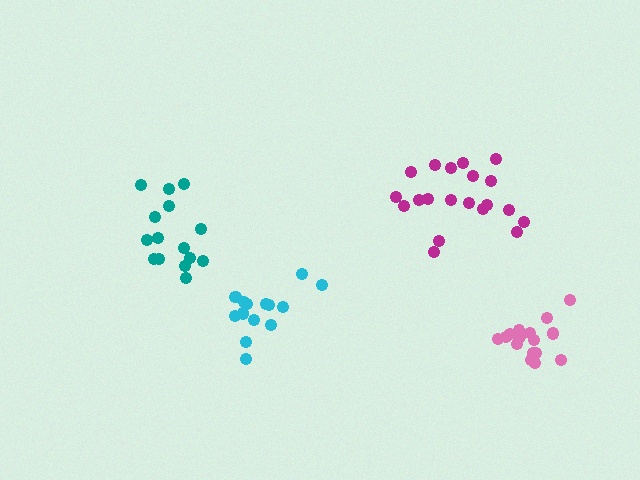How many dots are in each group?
Group 1: 15 dots, Group 2: 16 dots, Group 3: 20 dots, Group 4: 15 dots (66 total).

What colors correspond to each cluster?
The clusters are colored: cyan, pink, magenta, teal.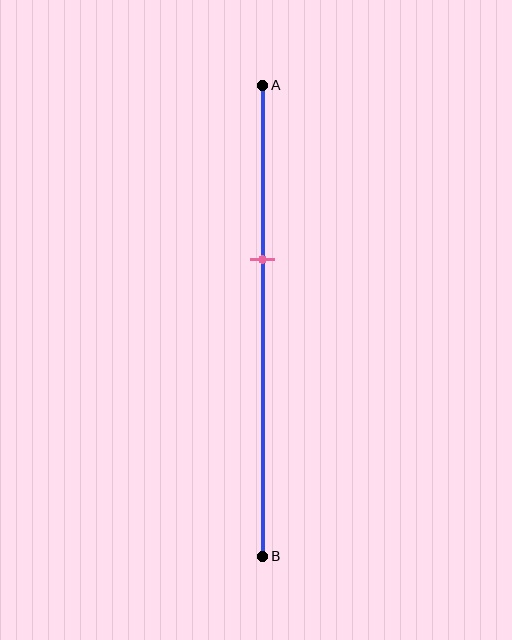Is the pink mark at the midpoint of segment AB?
No, the mark is at about 35% from A, not at the 50% midpoint.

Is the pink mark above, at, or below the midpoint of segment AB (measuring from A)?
The pink mark is above the midpoint of segment AB.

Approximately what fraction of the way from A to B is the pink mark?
The pink mark is approximately 35% of the way from A to B.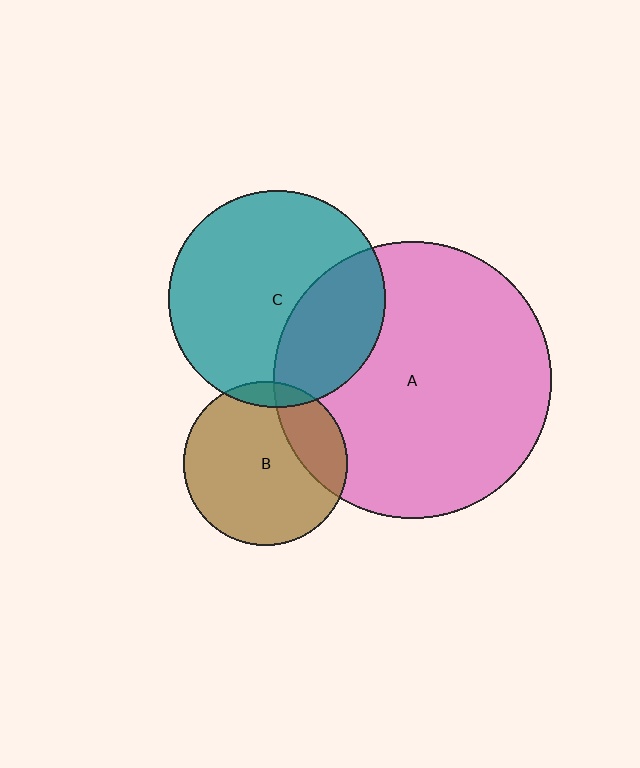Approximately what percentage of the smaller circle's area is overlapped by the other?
Approximately 25%.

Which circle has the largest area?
Circle A (pink).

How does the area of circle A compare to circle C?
Approximately 1.6 times.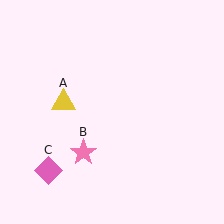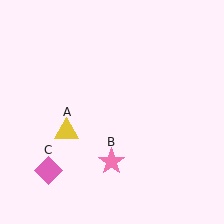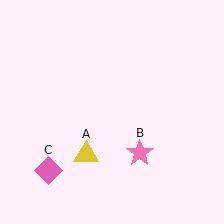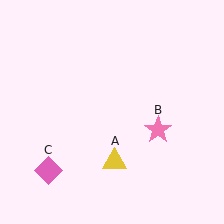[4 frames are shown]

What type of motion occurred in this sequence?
The yellow triangle (object A), pink star (object B) rotated counterclockwise around the center of the scene.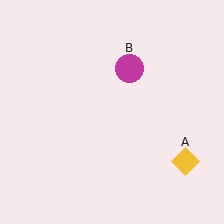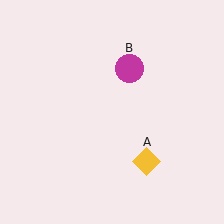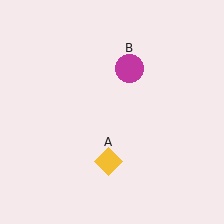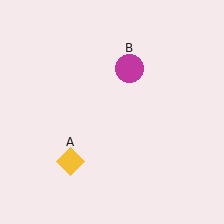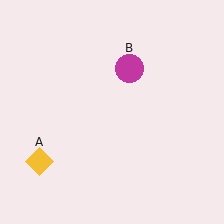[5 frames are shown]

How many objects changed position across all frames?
1 object changed position: yellow diamond (object A).